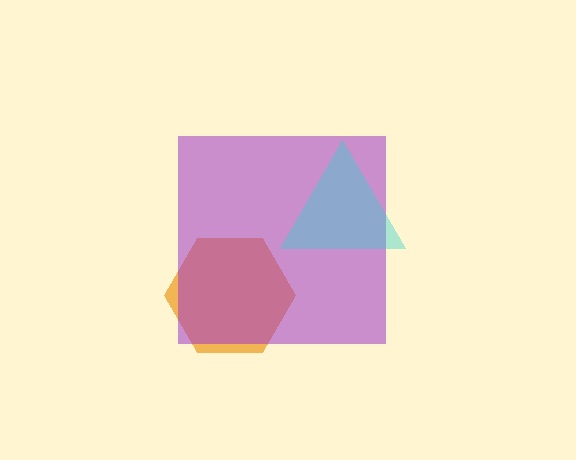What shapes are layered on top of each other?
The layered shapes are: an orange hexagon, a purple square, a cyan triangle.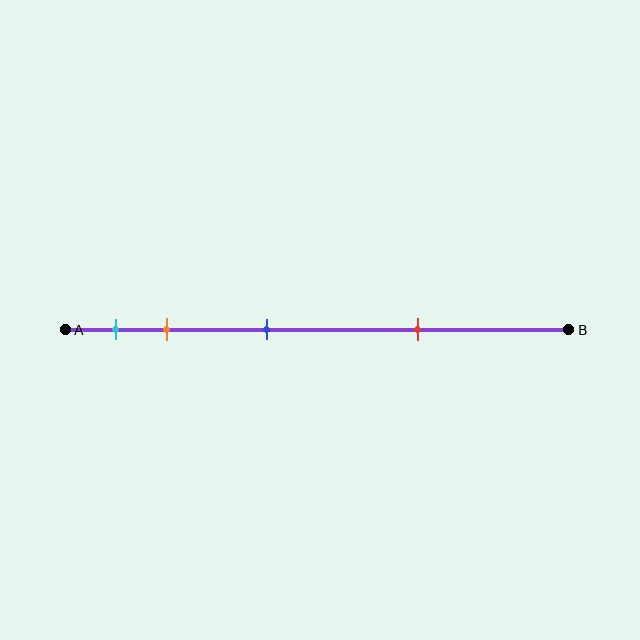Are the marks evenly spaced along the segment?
No, the marks are not evenly spaced.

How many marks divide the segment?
There are 4 marks dividing the segment.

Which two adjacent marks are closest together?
The cyan and orange marks are the closest adjacent pair.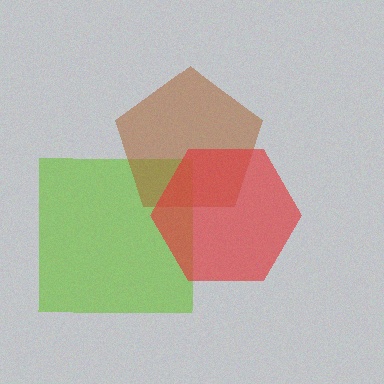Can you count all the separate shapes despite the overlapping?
Yes, there are 3 separate shapes.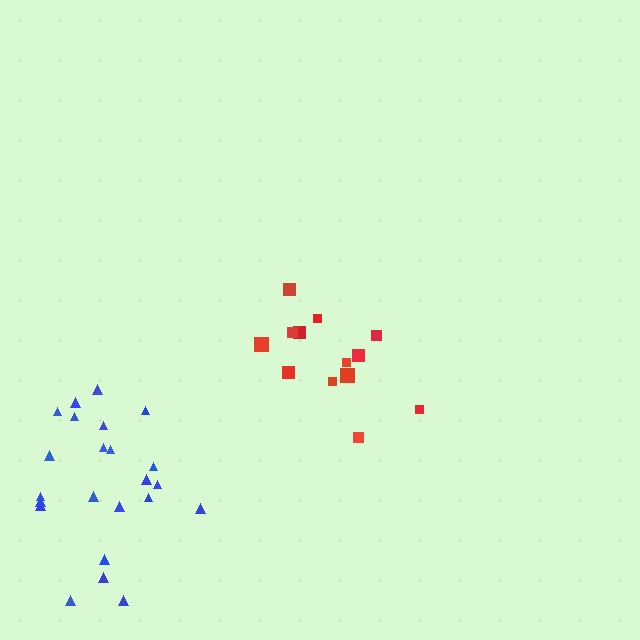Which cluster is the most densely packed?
Blue.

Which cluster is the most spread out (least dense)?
Red.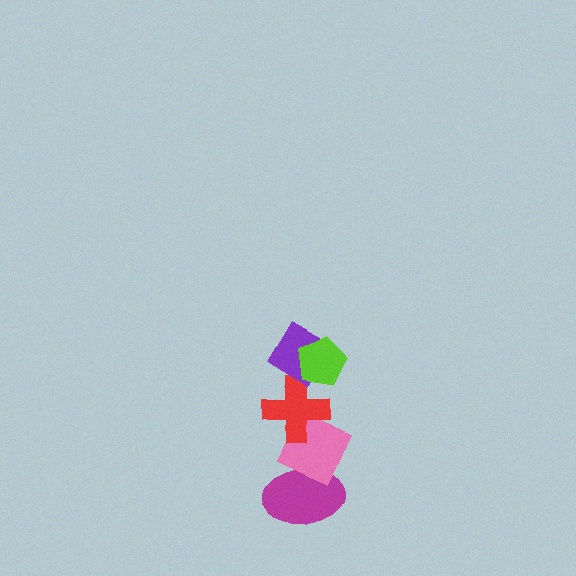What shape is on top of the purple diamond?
The lime pentagon is on top of the purple diamond.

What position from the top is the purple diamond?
The purple diamond is 2nd from the top.